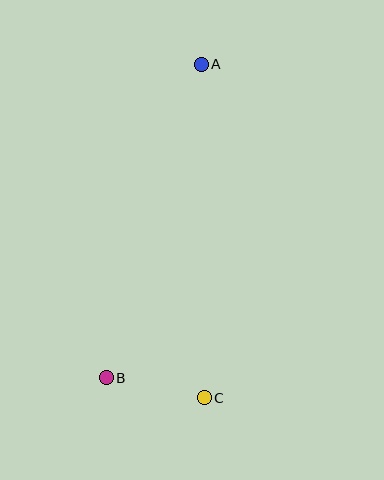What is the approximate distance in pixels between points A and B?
The distance between A and B is approximately 328 pixels.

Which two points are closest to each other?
Points B and C are closest to each other.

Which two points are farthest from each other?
Points A and C are farthest from each other.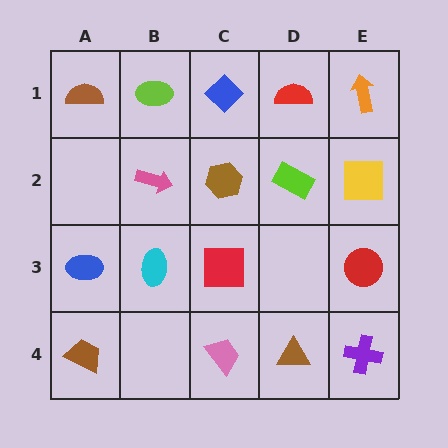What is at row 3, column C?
A red square.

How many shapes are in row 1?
5 shapes.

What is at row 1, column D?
A red semicircle.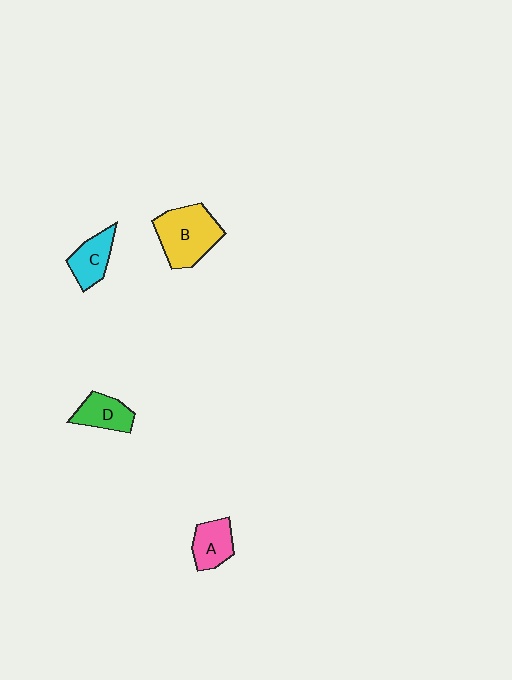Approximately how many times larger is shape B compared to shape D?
Approximately 1.8 times.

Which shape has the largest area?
Shape B (yellow).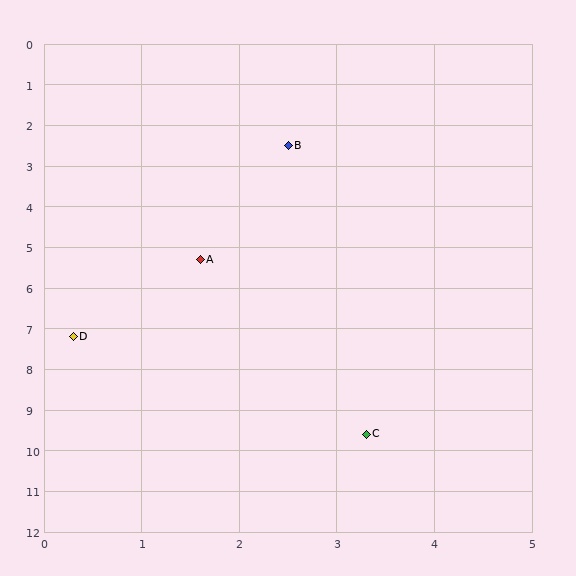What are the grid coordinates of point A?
Point A is at approximately (1.6, 5.3).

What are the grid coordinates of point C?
Point C is at approximately (3.3, 9.6).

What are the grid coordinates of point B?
Point B is at approximately (2.5, 2.5).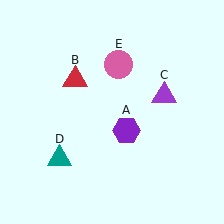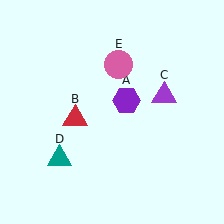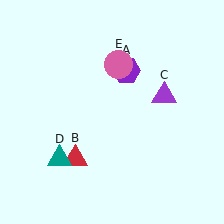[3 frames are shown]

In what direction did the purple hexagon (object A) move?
The purple hexagon (object A) moved up.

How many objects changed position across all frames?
2 objects changed position: purple hexagon (object A), red triangle (object B).